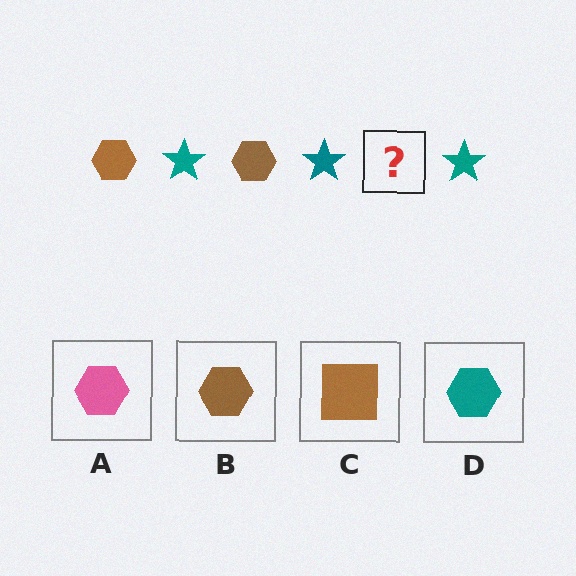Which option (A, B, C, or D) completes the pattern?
B.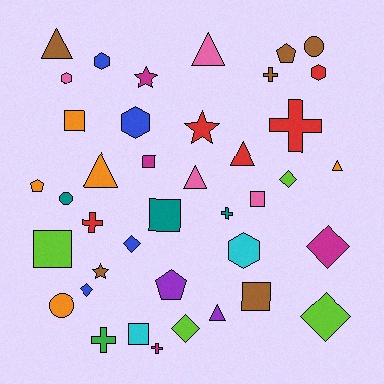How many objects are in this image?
There are 40 objects.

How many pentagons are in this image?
There are 3 pentagons.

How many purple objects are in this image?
There are 2 purple objects.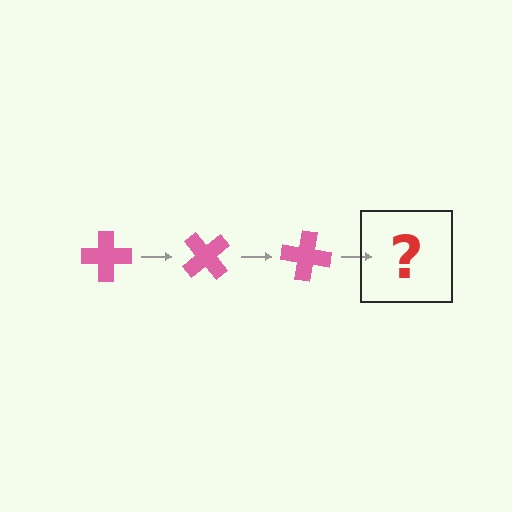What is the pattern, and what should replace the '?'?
The pattern is that the cross rotates 50 degrees each step. The '?' should be a pink cross rotated 150 degrees.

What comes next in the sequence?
The next element should be a pink cross rotated 150 degrees.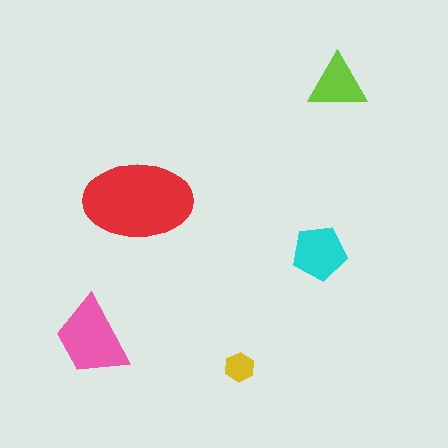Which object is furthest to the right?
The lime triangle is rightmost.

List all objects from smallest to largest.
The yellow hexagon, the lime triangle, the cyan pentagon, the pink trapezoid, the red ellipse.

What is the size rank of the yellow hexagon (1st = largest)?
5th.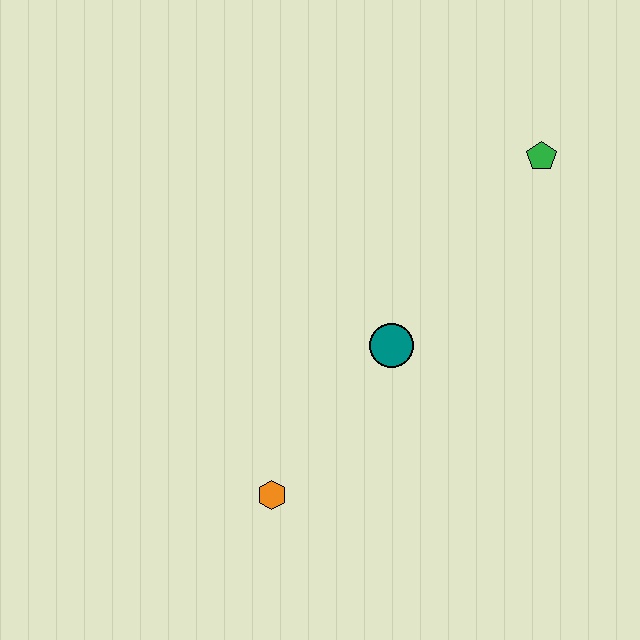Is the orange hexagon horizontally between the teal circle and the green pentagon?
No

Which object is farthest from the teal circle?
The green pentagon is farthest from the teal circle.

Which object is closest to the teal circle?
The orange hexagon is closest to the teal circle.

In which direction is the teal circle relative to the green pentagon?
The teal circle is below the green pentagon.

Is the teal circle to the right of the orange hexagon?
Yes